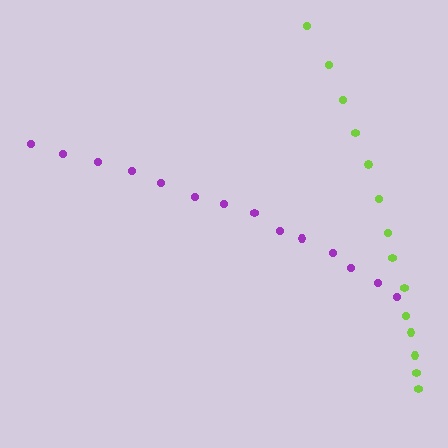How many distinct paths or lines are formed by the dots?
There are 2 distinct paths.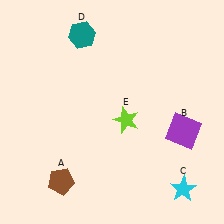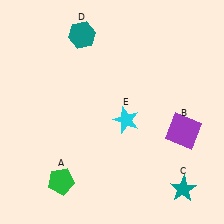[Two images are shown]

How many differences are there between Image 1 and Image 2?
There are 3 differences between the two images.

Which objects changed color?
A changed from brown to green. C changed from cyan to teal. E changed from lime to cyan.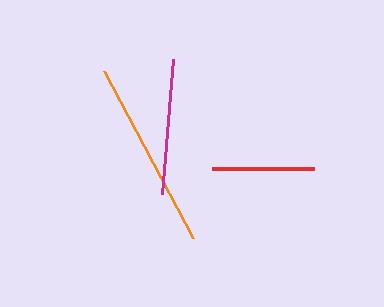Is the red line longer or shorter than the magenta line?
The magenta line is longer than the red line.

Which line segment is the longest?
The orange line is the longest at approximately 190 pixels.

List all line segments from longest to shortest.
From longest to shortest: orange, magenta, red.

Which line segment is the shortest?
The red line is the shortest at approximately 101 pixels.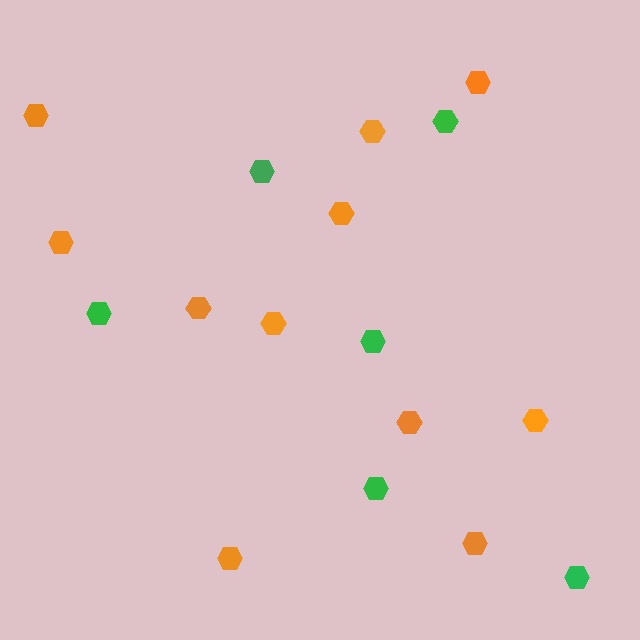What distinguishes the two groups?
There are 2 groups: one group of green hexagons (6) and one group of orange hexagons (11).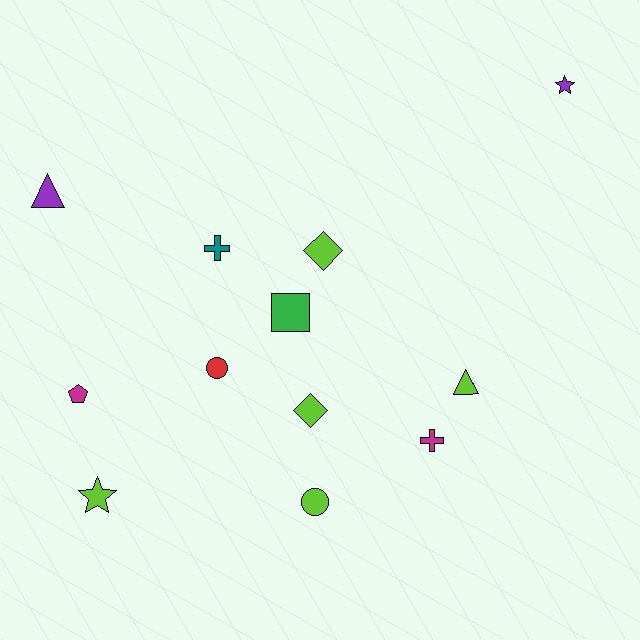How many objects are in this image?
There are 12 objects.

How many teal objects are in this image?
There is 1 teal object.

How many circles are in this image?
There are 2 circles.